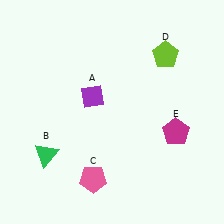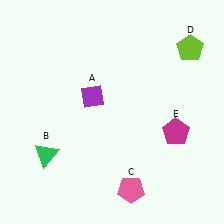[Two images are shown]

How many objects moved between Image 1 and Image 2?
2 objects moved between the two images.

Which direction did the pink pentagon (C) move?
The pink pentagon (C) moved right.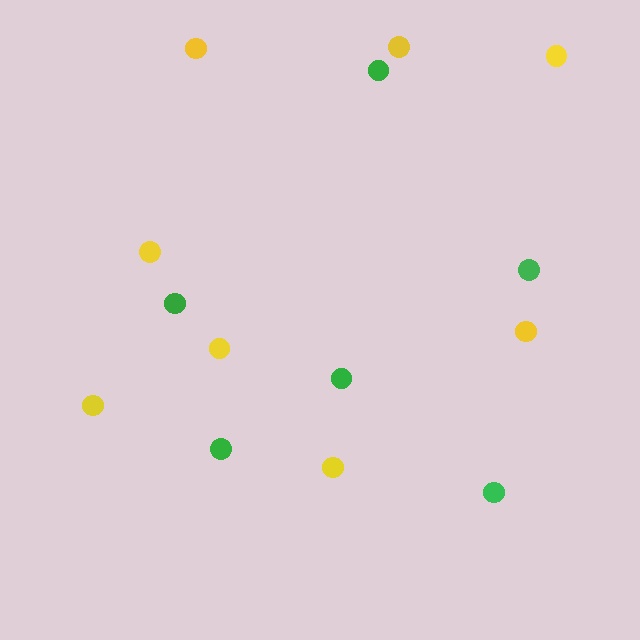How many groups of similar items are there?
There are 2 groups: one group of green circles (6) and one group of yellow circles (8).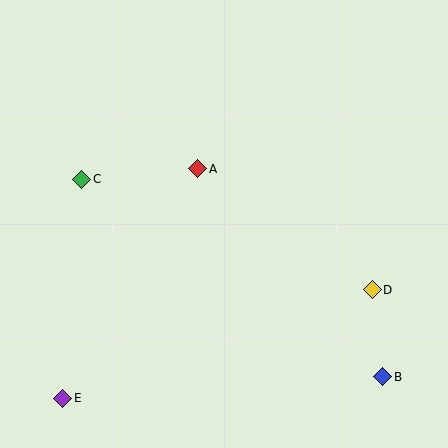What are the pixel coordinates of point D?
Point D is at (372, 290).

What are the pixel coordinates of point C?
Point C is at (82, 179).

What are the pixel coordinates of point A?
Point A is at (198, 169).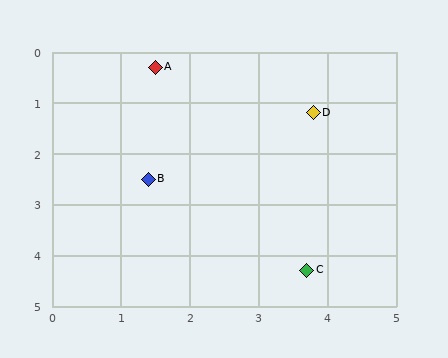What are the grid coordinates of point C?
Point C is at approximately (3.7, 4.3).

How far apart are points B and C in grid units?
Points B and C are about 2.9 grid units apart.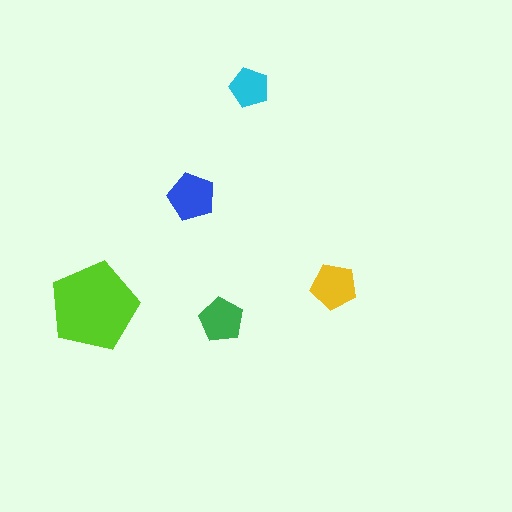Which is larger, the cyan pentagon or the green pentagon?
The green one.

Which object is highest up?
The cyan pentagon is topmost.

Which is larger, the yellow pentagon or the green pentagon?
The yellow one.